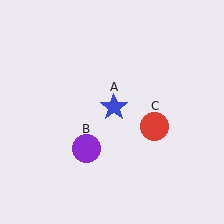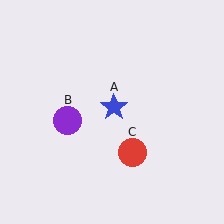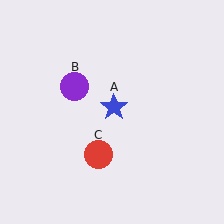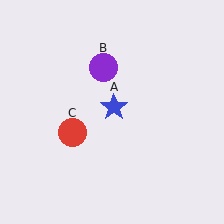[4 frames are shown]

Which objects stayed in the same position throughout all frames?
Blue star (object A) remained stationary.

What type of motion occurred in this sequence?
The purple circle (object B), red circle (object C) rotated clockwise around the center of the scene.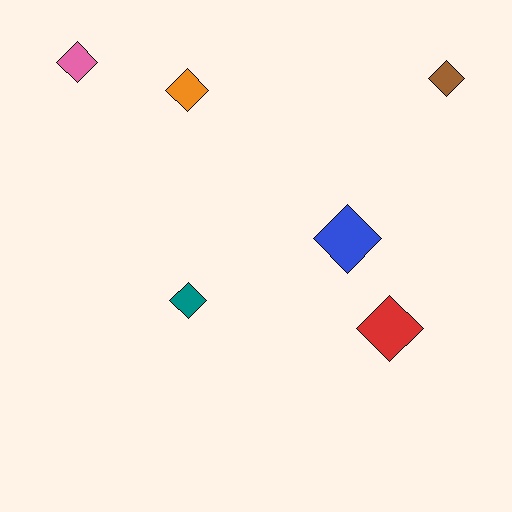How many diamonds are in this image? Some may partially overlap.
There are 6 diamonds.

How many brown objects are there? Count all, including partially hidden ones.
There is 1 brown object.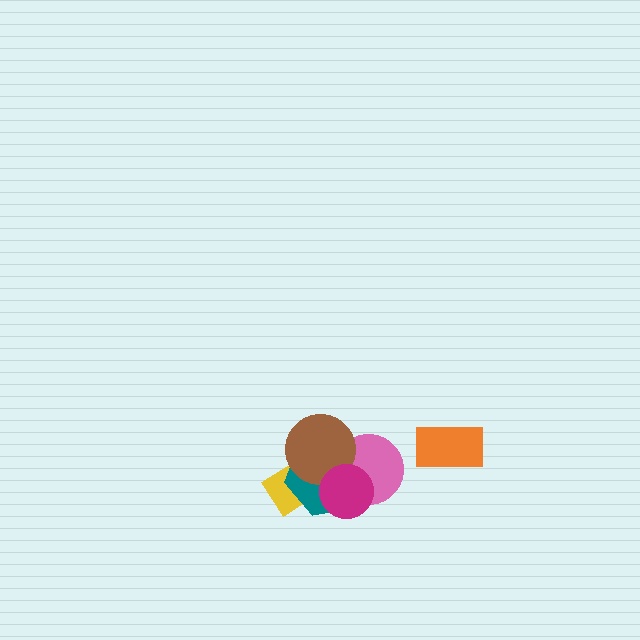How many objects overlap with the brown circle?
4 objects overlap with the brown circle.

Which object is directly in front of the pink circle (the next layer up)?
The brown circle is directly in front of the pink circle.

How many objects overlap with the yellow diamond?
2 objects overlap with the yellow diamond.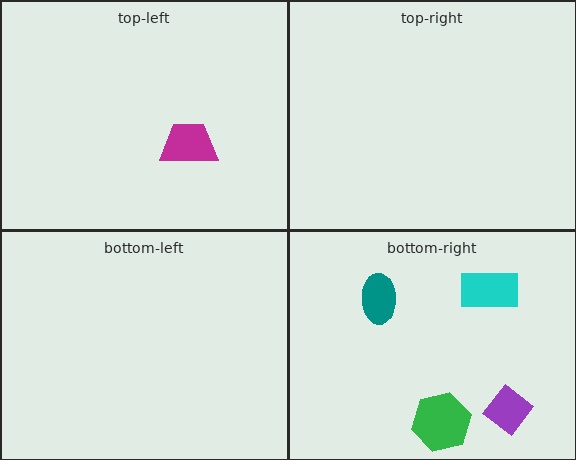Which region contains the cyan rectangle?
The bottom-right region.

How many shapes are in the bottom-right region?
4.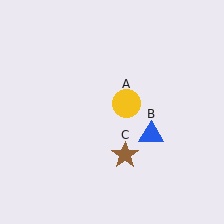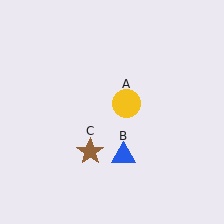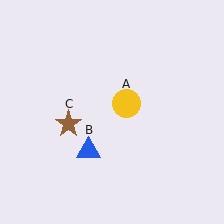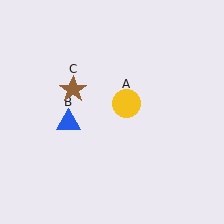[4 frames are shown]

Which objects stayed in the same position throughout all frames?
Yellow circle (object A) remained stationary.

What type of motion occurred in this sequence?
The blue triangle (object B), brown star (object C) rotated clockwise around the center of the scene.